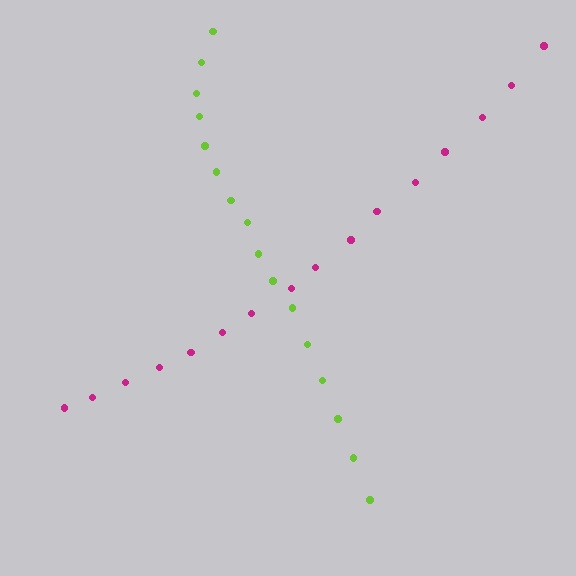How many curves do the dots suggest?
There are 2 distinct paths.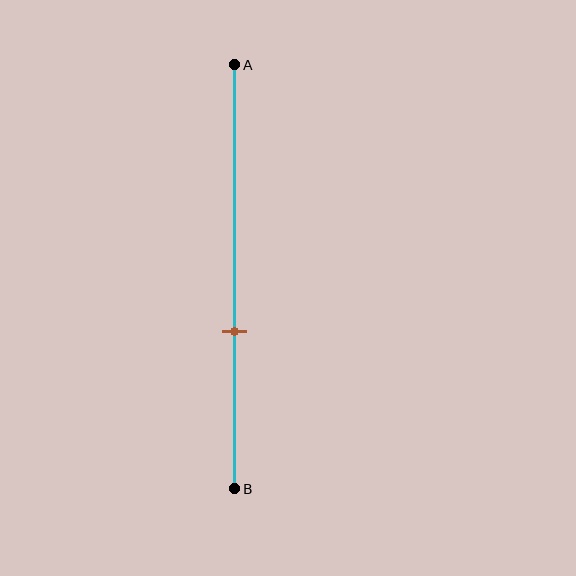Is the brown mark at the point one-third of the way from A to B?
No, the mark is at about 65% from A, not at the 33% one-third point.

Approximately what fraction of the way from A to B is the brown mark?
The brown mark is approximately 65% of the way from A to B.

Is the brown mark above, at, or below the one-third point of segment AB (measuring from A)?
The brown mark is below the one-third point of segment AB.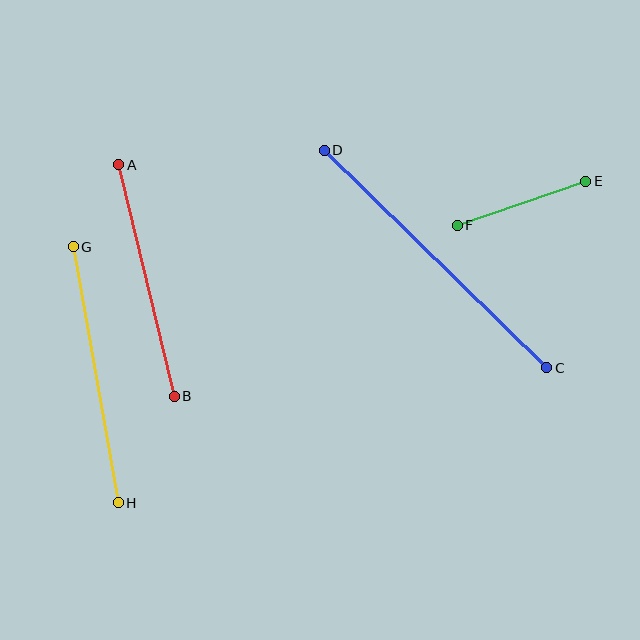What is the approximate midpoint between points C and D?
The midpoint is at approximately (435, 259) pixels.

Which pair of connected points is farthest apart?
Points C and D are farthest apart.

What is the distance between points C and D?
The distance is approximately 311 pixels.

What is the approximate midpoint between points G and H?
The midpoint is at approximately (96, 375) pixels.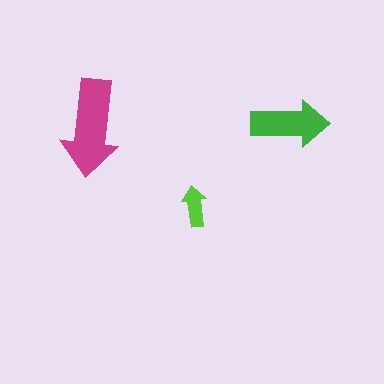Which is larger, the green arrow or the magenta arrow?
The magenta one.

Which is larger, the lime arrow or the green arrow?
The green one.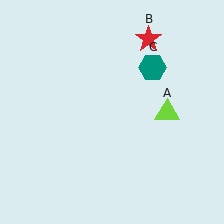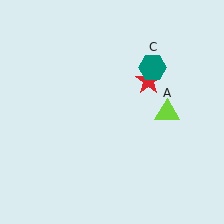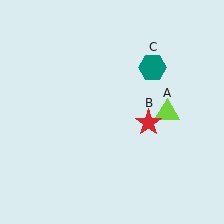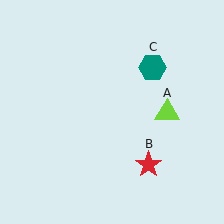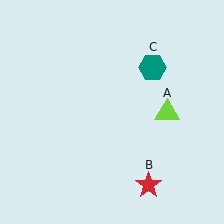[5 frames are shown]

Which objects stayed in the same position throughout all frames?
Lime triangle (object A) and teal hexagon (object C) remained stationary.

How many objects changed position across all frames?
1 object changed position: red star (object B).